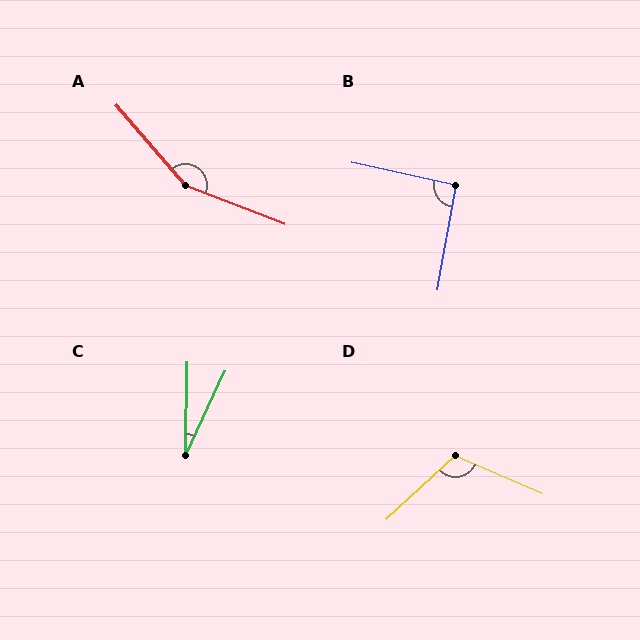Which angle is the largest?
A, at approximately 152 degrees.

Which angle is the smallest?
C, at approximately 24 degrees.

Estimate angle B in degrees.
Approximately 92 degrees.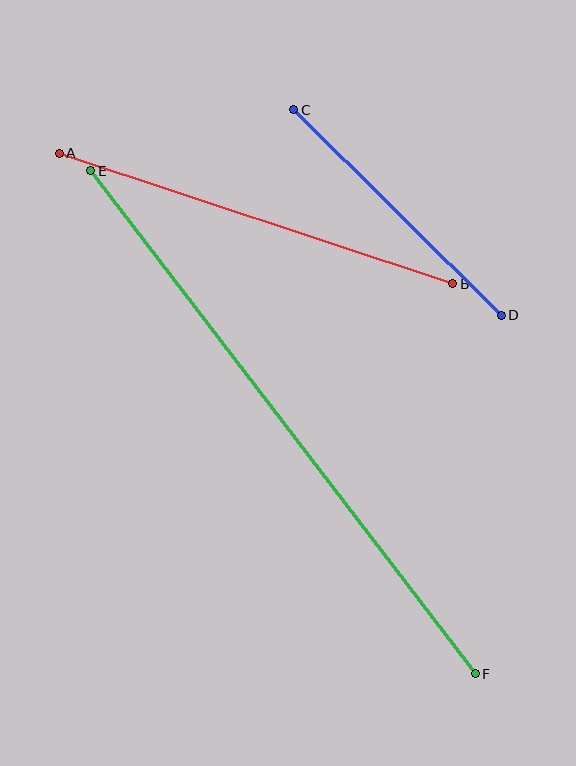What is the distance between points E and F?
The distance is approximately 633 pixels.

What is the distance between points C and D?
The distance is approximately 292 pixels.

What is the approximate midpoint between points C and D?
The midpoint is at approximately (397, 212) pixels.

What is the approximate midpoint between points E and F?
The midpoint is at approximately (283, 422) pixels.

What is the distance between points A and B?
The distance is approximately 414 pixels.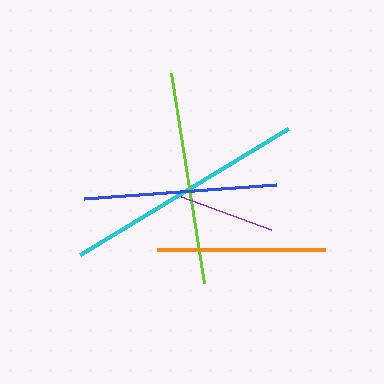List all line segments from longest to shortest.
From longest to shortest: cyan, lime, blue, orange, purple.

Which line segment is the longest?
The cyan line is the longest at approximately 244 pixels.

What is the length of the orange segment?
The orange segment is approximately 168 pixels long.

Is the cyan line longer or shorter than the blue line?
The cyan line is longer than the blue line.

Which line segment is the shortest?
The purple line is the shortest at approximately 96 pixels.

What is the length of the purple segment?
The purple segment is approximately 96 pixels long.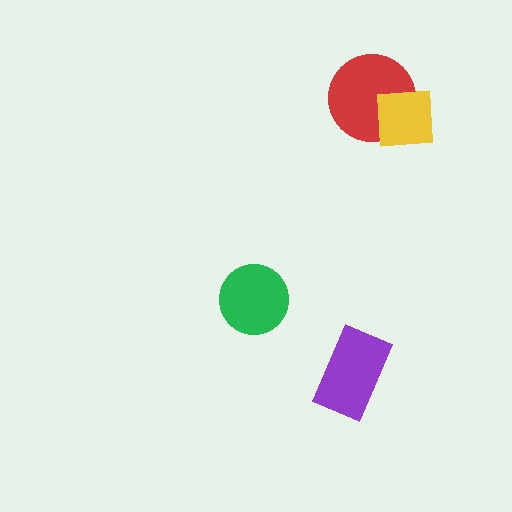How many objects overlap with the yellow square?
1 object overlaps with the yellow square.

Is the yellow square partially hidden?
No, no other shape covers it.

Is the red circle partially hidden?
Yes, it is partially covered by another shape.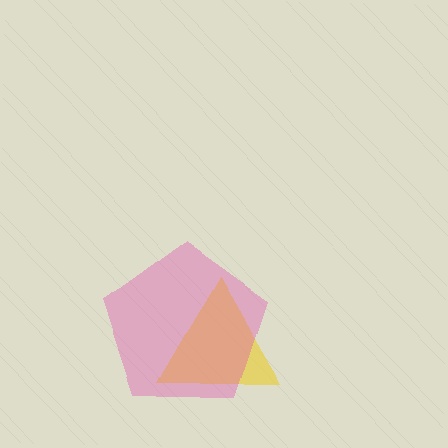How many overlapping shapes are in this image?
There are 2 overlapping shapes in the image.